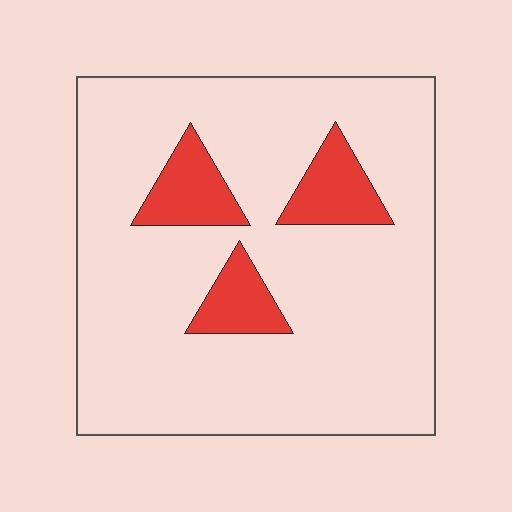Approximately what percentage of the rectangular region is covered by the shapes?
Approximately 15%.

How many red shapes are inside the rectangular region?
3.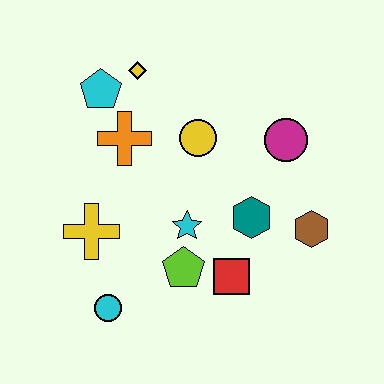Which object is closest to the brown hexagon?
The teal hexagon is closest to the brown hexagon.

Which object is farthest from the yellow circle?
The cyan circle is farthest from the yellow circle.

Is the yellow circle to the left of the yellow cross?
No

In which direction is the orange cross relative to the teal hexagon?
The orange cross is to the left of the teal hexagon.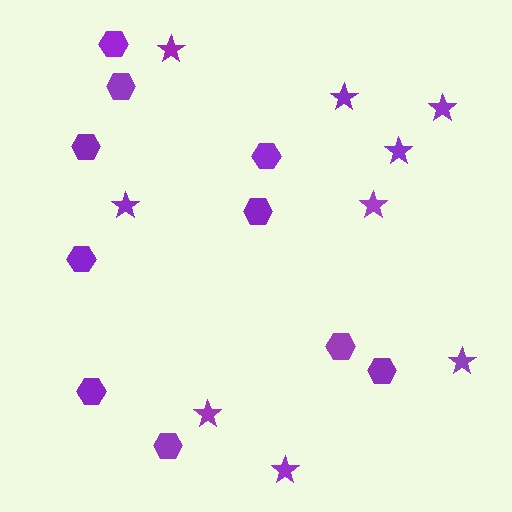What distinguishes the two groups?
There are 2 groups: one group of hexagons (10) and one group of stars (9).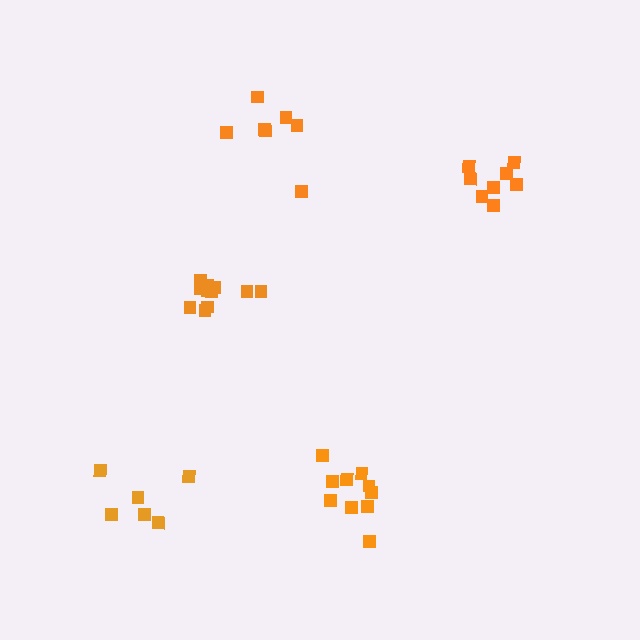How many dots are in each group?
Group 1: 7 dots, Group 2: 8 dots, Group 3: 11 dots, Group 4: 10 dots, Group 5: 6 dots (42 total).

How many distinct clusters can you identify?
There are 5 distinct clusters.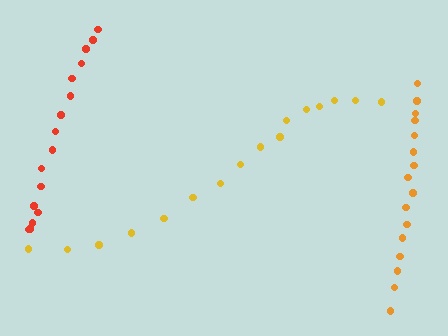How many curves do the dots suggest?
There are 3 distinct paths.